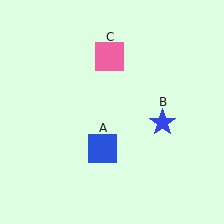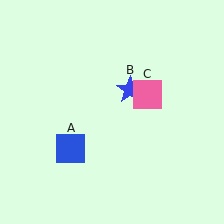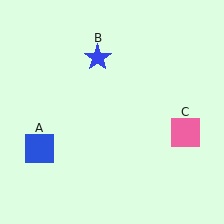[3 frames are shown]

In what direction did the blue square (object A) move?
The blue square (object A) moved left.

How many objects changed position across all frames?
3 objects changed position: blue square (object A), blue star (object B), pink square (object C).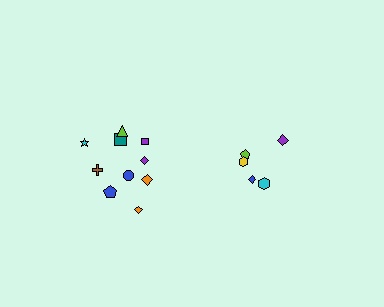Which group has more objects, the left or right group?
The left group.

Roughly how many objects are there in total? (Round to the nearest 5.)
Roughly 15 objects in total.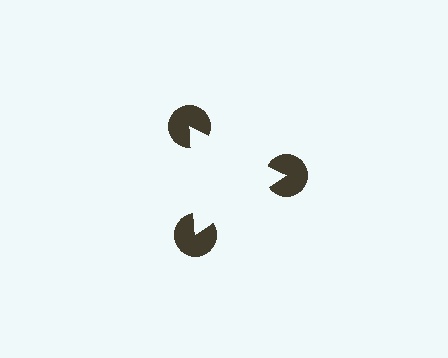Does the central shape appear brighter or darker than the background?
It typically appears slightly brighter than the background, even though no actual brightness change is drawn.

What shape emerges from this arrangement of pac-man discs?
An illusory triangle — its edges are inferred from the aligned wedge cuts in the pac-man discs, not physically drawn.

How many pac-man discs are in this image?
There are 3 — one at each vertex of the illusory triangle.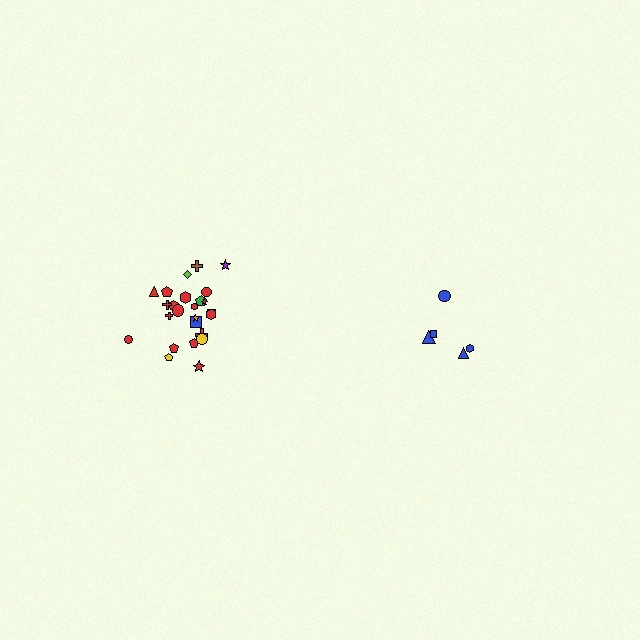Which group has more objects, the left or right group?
The left group.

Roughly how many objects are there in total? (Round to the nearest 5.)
Roughly 30 objects in total.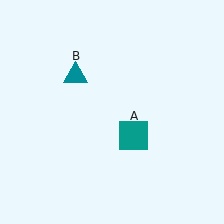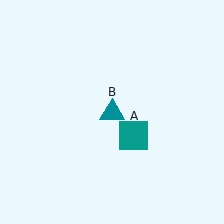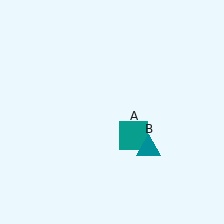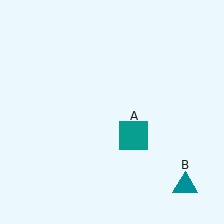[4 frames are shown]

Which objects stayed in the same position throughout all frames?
Teal square (object A) remained stationary.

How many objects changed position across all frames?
1 object changed position: teal triangle (object B).